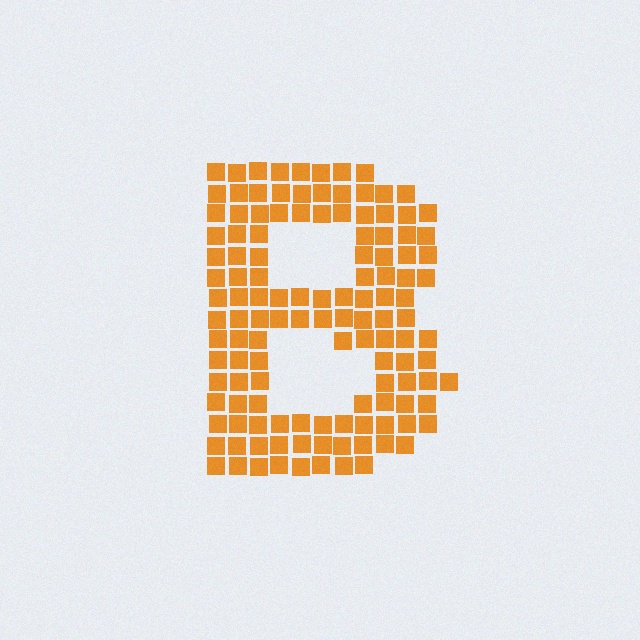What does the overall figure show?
The overall figure shows the letter B.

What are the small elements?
The small elements are squares.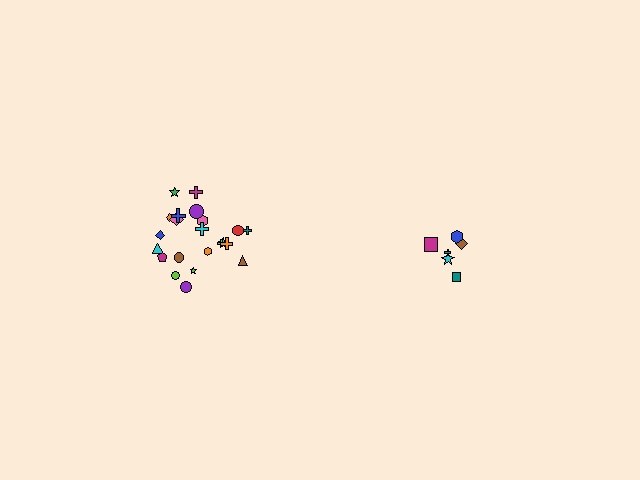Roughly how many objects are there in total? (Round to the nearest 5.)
Roughly 30 objects in total.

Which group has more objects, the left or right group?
The left group.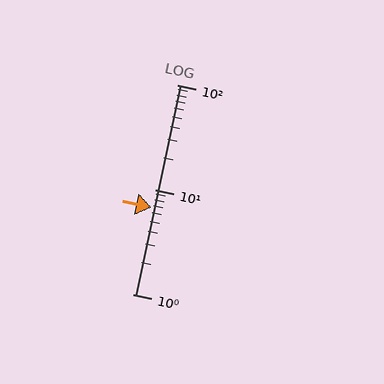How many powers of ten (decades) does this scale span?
The scale spans 2 decades, from 1 to 100.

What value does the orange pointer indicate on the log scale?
The pointer indicates approximately 6.7.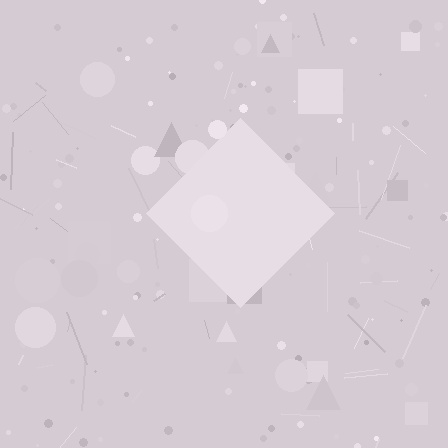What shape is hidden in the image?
A diamond is hidden in the image.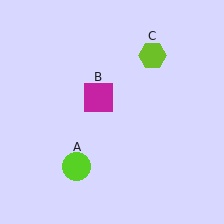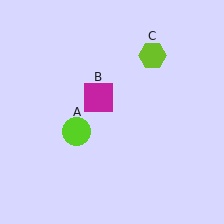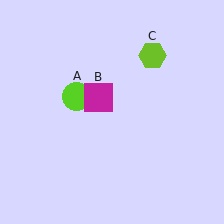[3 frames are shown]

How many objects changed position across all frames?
1 object changed position: lime circle (object A).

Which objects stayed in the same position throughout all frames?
Magenta square (object B) and lime hexagon (object C) remained stationary.